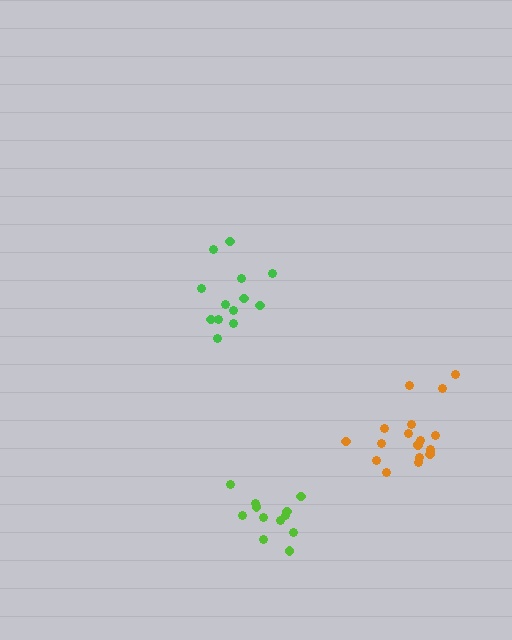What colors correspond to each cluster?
The clusters are colored: lime, orange, green.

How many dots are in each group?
Group 1: 12 dots, Group 2: 18 dots, Group 3: 13 dots (43 total).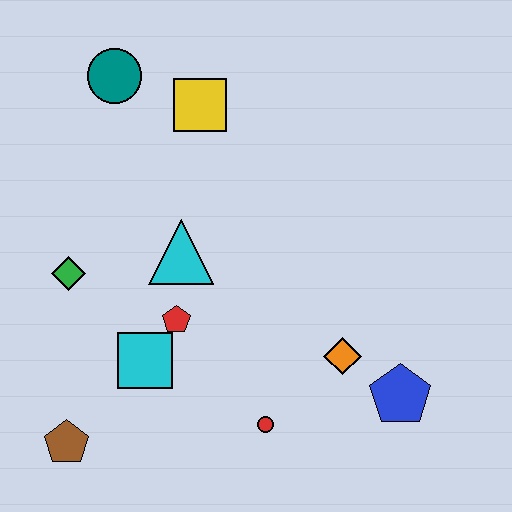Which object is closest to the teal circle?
The yellow square is closest to the teal circle.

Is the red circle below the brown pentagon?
No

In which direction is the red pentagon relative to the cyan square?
The red pentagon is above the cyan square.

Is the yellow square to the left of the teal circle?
No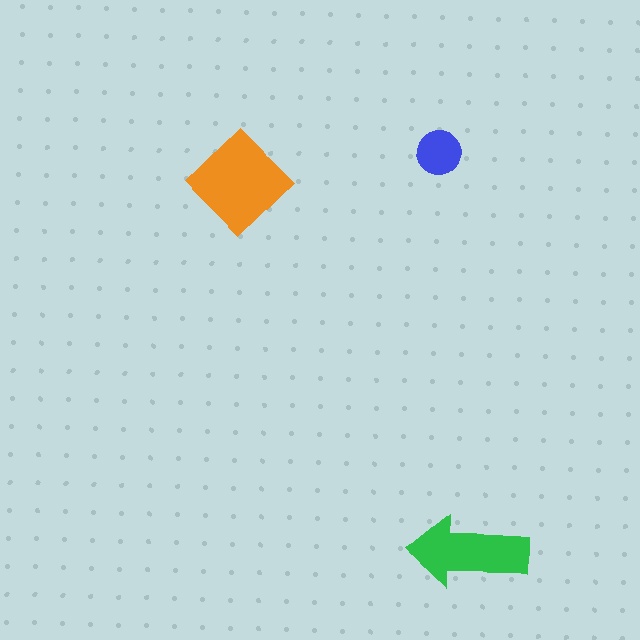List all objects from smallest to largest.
The blue circle, the green arrow, the orange diamond.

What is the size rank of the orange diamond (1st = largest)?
1st.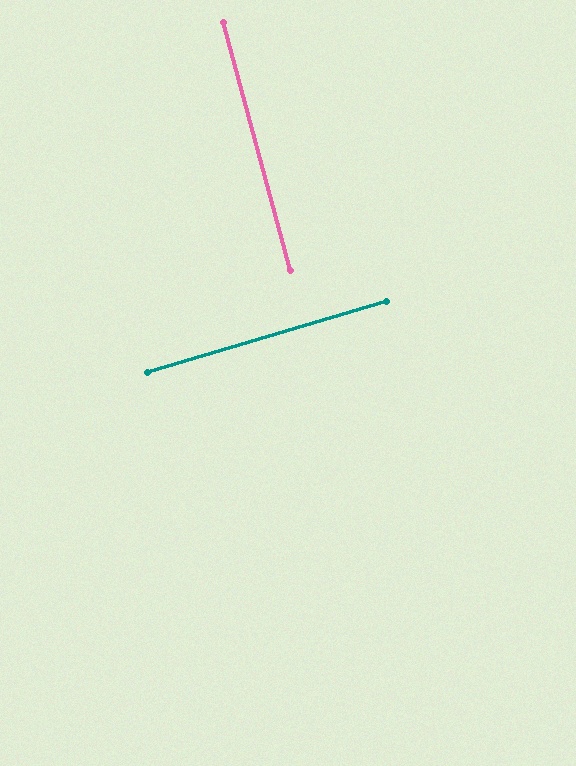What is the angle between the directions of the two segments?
Approximately 88 degrees.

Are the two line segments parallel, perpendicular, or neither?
Perpendicular — they meet at approximately 88°.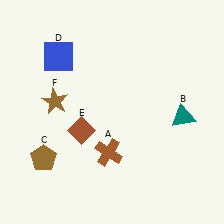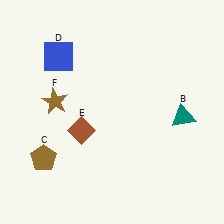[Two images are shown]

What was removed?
The brown cross (A) was removed in Image 2.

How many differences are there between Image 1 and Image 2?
There is 1 difference between the two images.